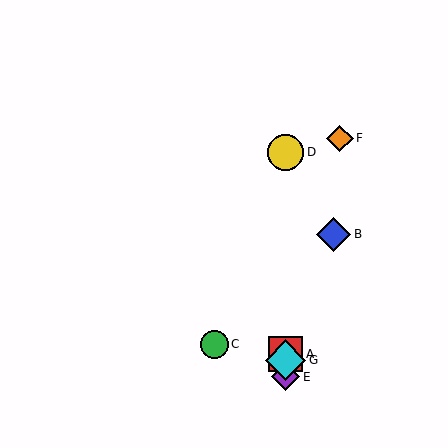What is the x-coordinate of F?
Object F is at x≈340.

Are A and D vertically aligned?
Yes, both are at x≈286.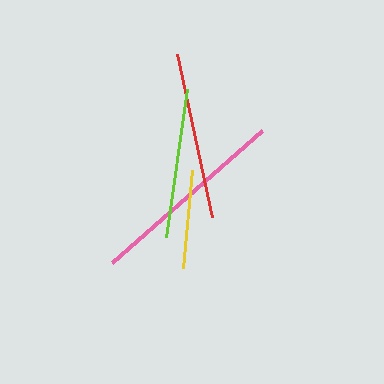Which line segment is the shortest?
The yellow line is the shortest at approximately 99 pixels.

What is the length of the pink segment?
The pink segment is approximately 200 pixels long.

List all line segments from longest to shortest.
From longest to shortest: pink, red, lime, yellow.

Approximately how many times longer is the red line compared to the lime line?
The red line is approximately 1.1 times the length of the lime line.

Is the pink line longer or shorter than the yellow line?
The pink line is longer than the yellow line.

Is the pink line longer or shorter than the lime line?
The pink line is longer than the lime line.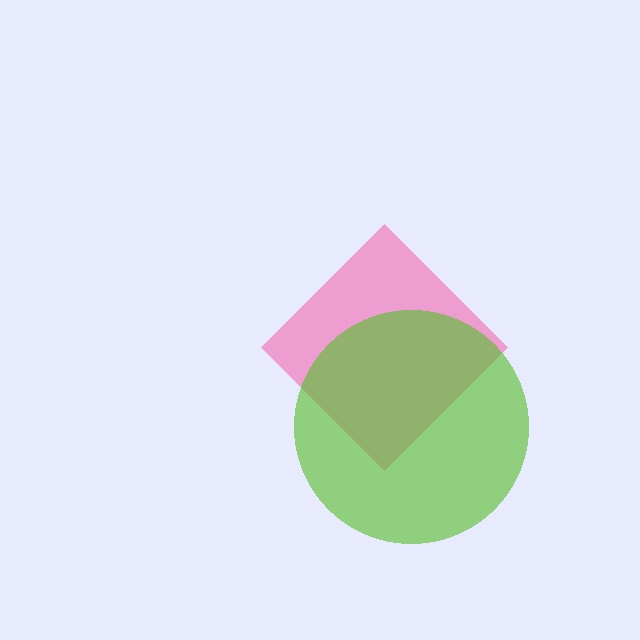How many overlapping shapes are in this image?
There are 2 overlapping shapes in the image.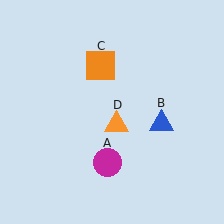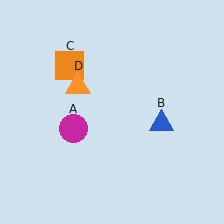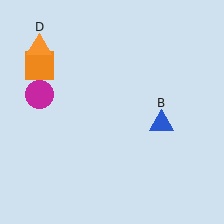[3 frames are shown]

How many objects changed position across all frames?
3 objects changed position: magenta circle (object A), orange square (object C), orange triangle (object D).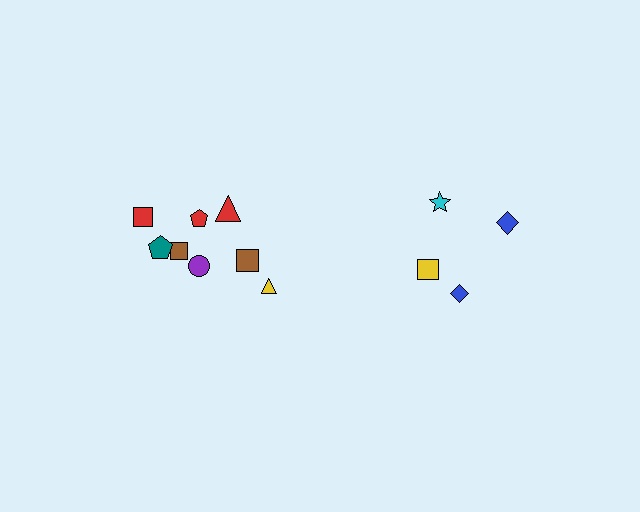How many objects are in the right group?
There are 4 objects.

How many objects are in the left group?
There are 8 objects.